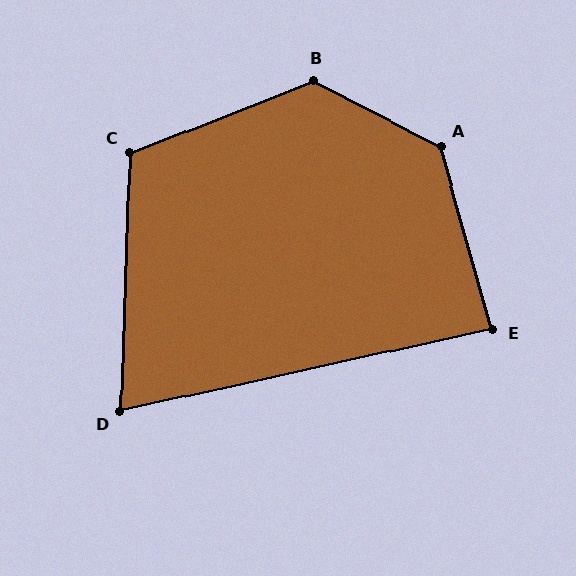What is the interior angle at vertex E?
Approximately 87 degrees (approximately right).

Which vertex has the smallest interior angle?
D, at approximately 76 degrees.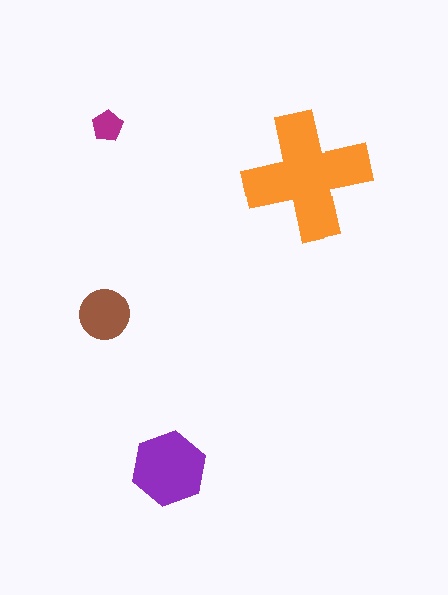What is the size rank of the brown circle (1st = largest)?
3rd.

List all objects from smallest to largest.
The magenta pentagon, the brown circle, the purple hexagon, the orange cross.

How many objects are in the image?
There are 4 objects in the image.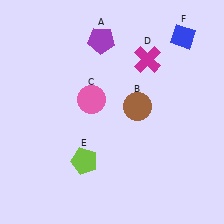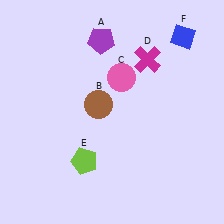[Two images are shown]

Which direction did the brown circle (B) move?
The brown circle (B) moved left.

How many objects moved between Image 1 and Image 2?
2 objects moved between the two images.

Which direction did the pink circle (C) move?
The pink circle (C) moved right.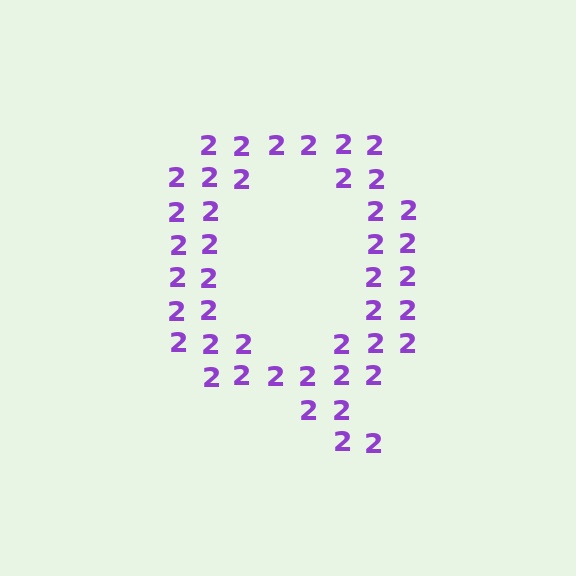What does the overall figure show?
The overall figure shows the letter Q.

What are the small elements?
The small elements are digit 2's.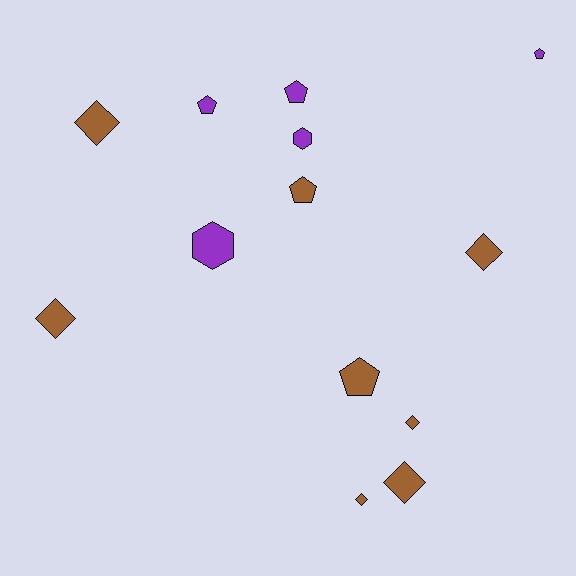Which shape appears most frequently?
Diamond, with 6 objects.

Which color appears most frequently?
Brown, with 8 objects.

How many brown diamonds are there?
There are 6 brown diamonds.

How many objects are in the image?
There are 13 objects.